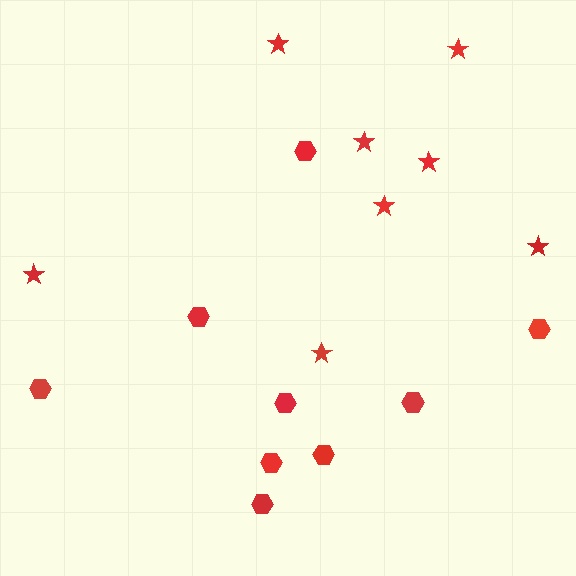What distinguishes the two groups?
There are 2 groups: one group of hexagons (9) and one group of stars (8).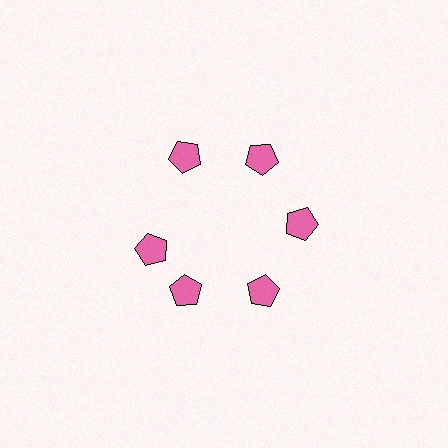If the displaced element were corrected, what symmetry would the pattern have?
It would have 6-fold rotational symmetry — the pattern would map onto itself every 60 degrees.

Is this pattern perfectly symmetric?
No. The 6 pink pentagons are arranged in a ring, but one element near the 9 o'clock position is rotated out of alignment along the ring, breaking the 6-fold rotational symmetry.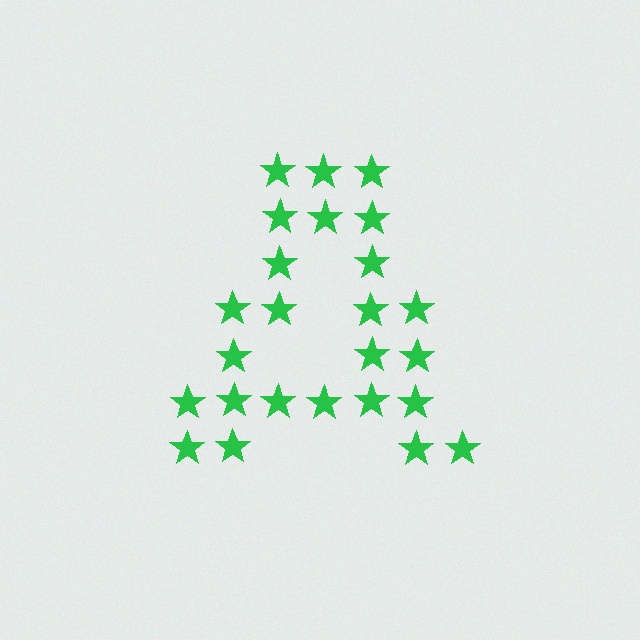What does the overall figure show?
The overall figure shows the letter A.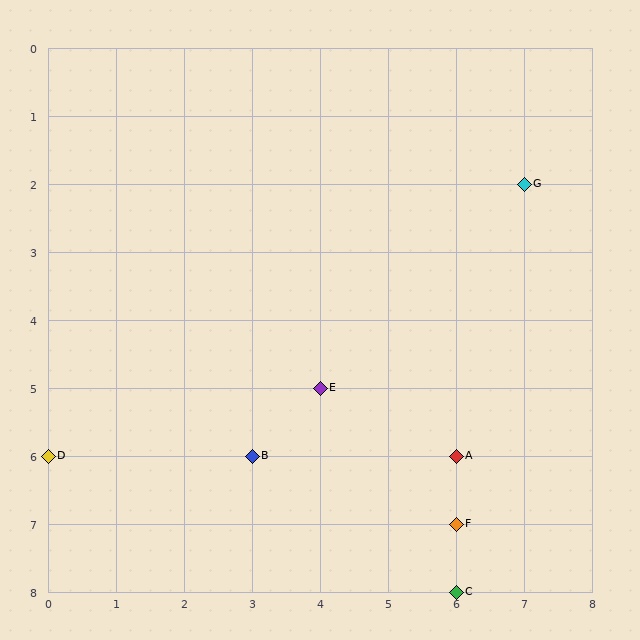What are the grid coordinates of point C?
Point C is at grid coordinates (6, 8).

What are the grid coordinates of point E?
Point E is at grid coordinates (4, 5).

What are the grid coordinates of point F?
Point F is at grid coordinates (6, 7).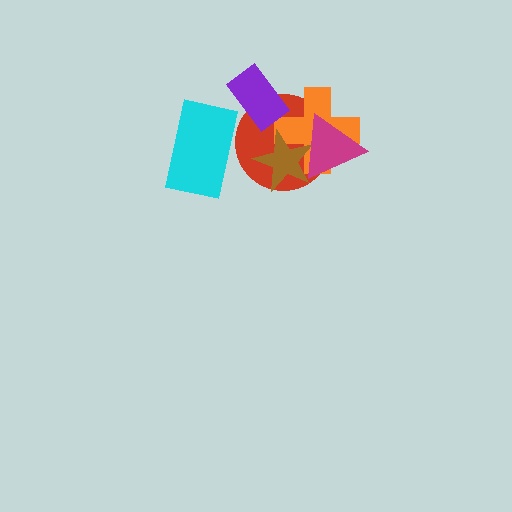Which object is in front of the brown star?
The magenta triangle is in front of the brown star.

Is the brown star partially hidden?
Yes, it is partially covered by another shape.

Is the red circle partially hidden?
Yes, it is partially covered by another shape.